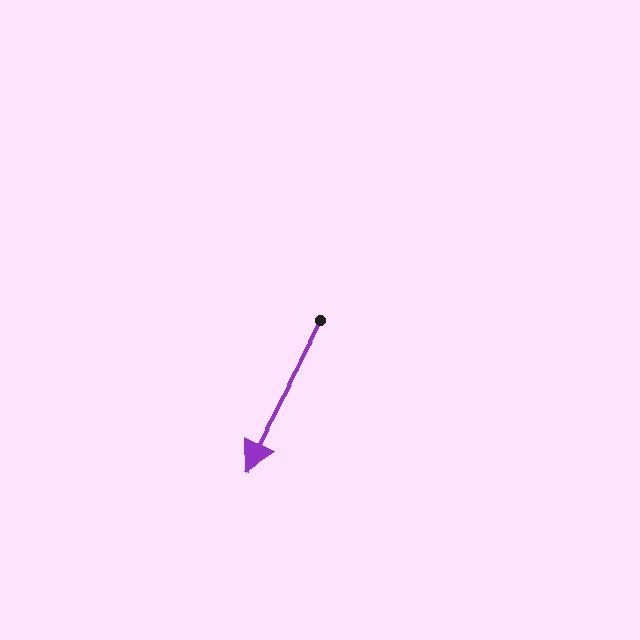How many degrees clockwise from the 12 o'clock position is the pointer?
Approximately 207 degrees.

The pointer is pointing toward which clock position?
Roughly 7 o'clock.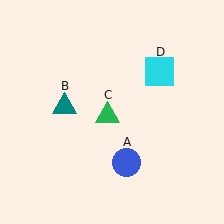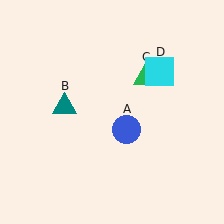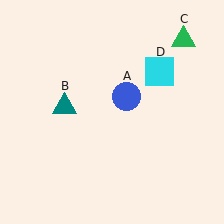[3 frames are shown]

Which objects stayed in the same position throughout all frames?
Teal triangle (object B) and cyan square (object D) remained stationary.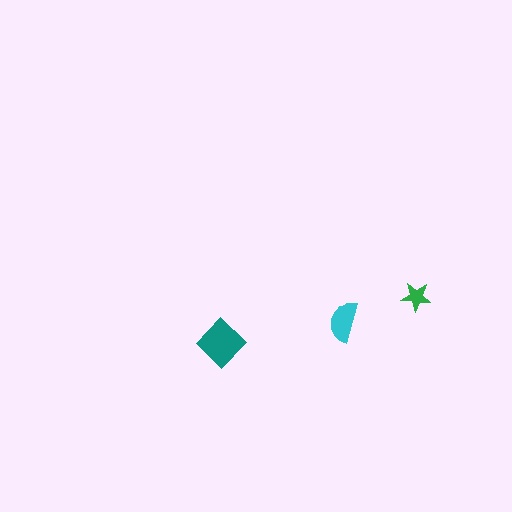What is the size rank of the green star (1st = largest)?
3rd.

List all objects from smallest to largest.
The green star, the cyan semicircle, the teal diamond.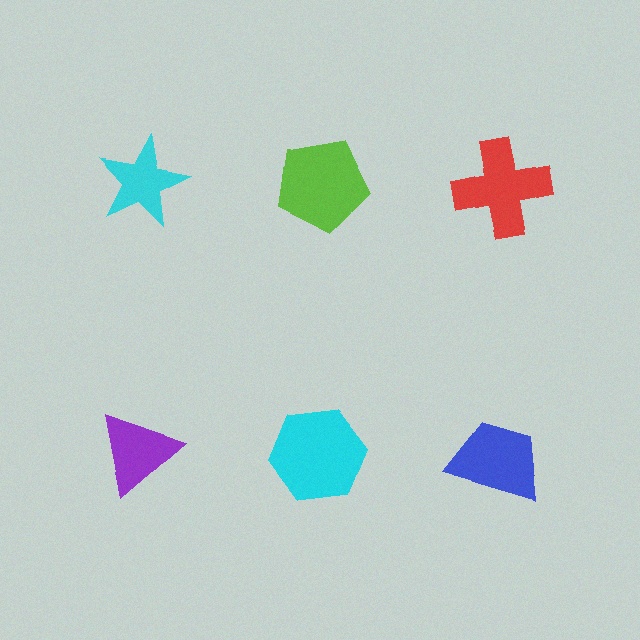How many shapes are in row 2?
3 shapes.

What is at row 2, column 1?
A purple triangle.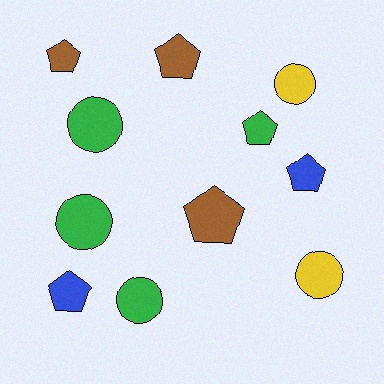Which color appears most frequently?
Green, with 4 objects.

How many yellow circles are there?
There are 2 yellow circles.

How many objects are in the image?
There are 11 objects.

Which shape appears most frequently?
Pentagon, with 6 objects.